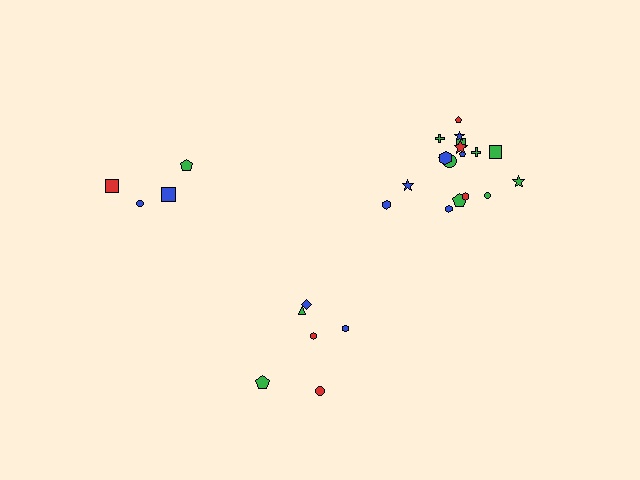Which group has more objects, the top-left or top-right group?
The top-right group.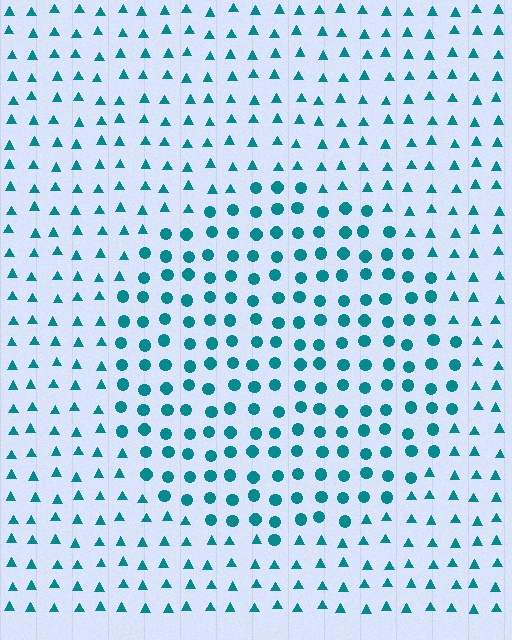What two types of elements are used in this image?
The image uses circles inside the circle region and triangles outside it.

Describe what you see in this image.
The image is filled with small teal elements arranged in a uniform grid. A circle-shaped region contains circles, while the surrounding area contains triangles. The boundary is defined purely by the change in element shape.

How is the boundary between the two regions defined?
The boundary is defined by a change in element shape: circles inside vs. triangles outside. All elements share the same color and spacing.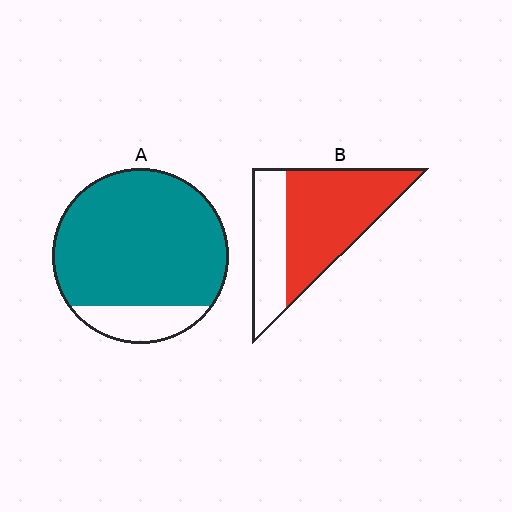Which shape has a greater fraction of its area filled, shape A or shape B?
Shape A.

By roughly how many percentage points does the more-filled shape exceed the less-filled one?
By roughly 20 percentage points (A over B).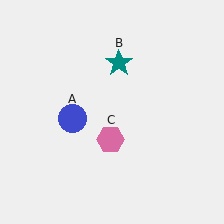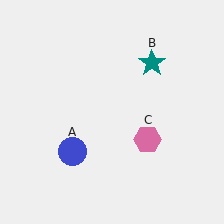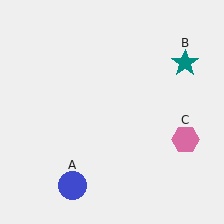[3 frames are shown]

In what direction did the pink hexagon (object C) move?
The pink hexagon (object C) moved right.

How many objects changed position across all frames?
3 objects changed position: blue circle (object A), teal star (object B), pink hexagon (object C).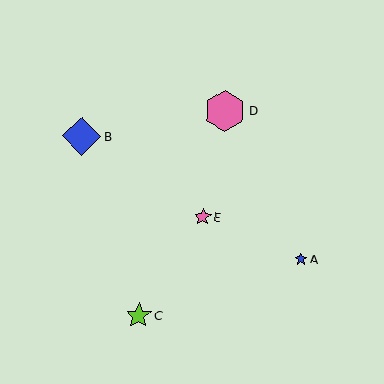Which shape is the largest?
The pink hexagon (labeled D) is the largest.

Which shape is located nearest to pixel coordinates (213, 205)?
The pink star (labeled E) at (203, 217) is nearest to that location.